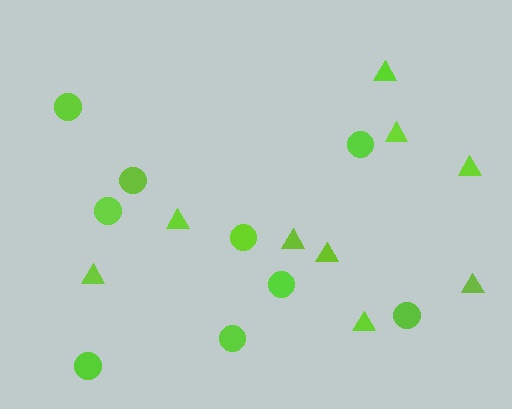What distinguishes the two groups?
There are 2 groups: one group of circles (9) and one group of triangles (9).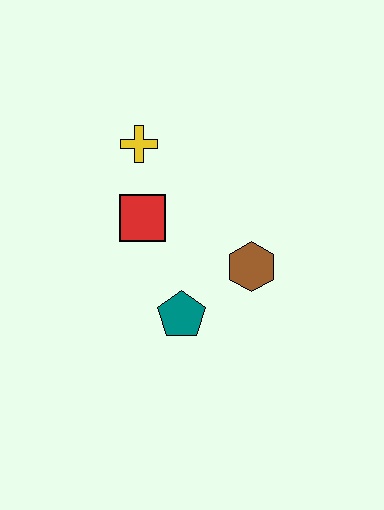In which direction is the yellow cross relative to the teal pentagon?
The yellow cross is above the teal pentagon.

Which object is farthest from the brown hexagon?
The yellow cross is farthest from the brown hexagon.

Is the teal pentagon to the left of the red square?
No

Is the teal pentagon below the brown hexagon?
Yes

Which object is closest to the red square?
The yellow cross is closest to the red square.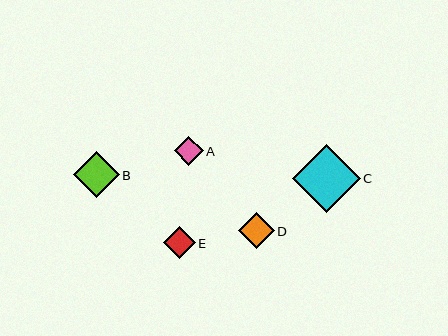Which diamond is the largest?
Diamond C is the largest with a size of approximately 67 pixels.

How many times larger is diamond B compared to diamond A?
Diamond B is approximately 1.6 times the size of diamond A.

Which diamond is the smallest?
Diamond A is the smallest with a size of approximately 28 pixels.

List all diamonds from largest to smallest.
From largest to smallest: C, B, D, E, A.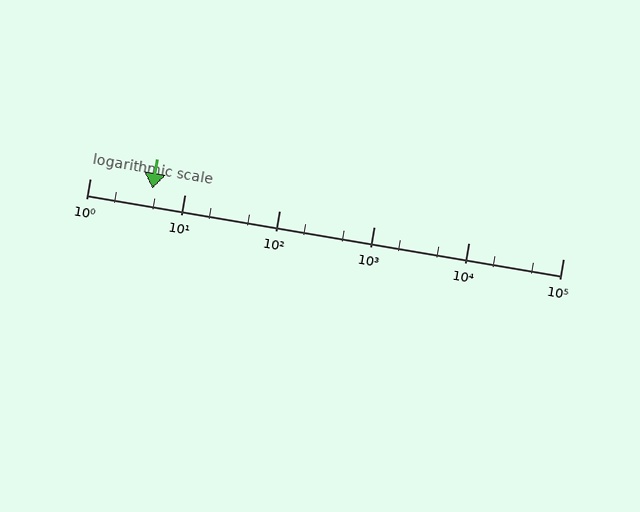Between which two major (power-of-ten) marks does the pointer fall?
The pointer is between 1 and 10.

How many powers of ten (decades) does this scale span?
The scale spans 5 decades, from 1 to 100000.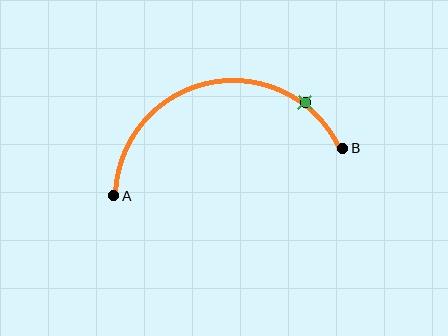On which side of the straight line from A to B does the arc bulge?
The arc bulges above the straight line connecting A and B.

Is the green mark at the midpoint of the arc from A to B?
No. The green mark lies on the arc but is closer to endpoint B. The arc midpoint would be at the point on the curve equidistant along the arc from both A and B.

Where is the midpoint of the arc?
The arc midpoint is the point on the curve farthest from the straight line joining A and B. It sits above that line.